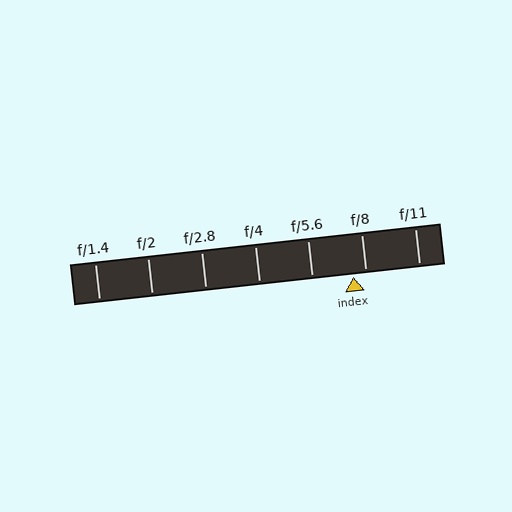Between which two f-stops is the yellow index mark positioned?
The index mark is between f/5.6 and f/8.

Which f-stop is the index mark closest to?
The index mark is closest to f/8.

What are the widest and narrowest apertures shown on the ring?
The widest aperture shown is f/1.4 and the narrowest is f/11.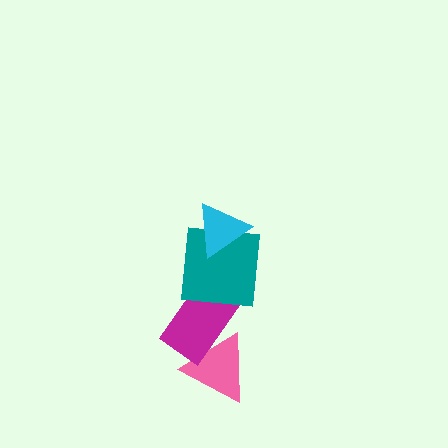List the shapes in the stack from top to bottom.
From top to bottom: the cyan triangle, the teal square, the magenta rectangle, the pink triangle.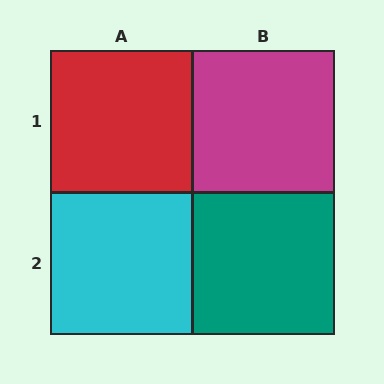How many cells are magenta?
1 cell is magenta.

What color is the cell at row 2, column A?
Cyan.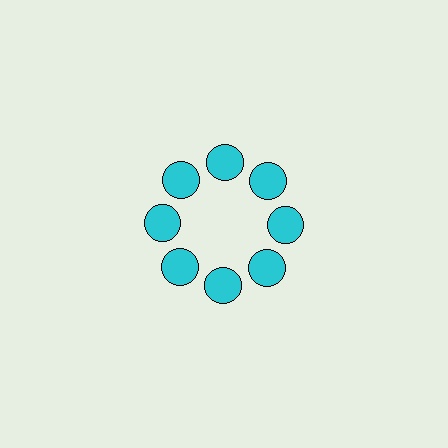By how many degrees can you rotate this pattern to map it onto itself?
The pattern maps onto itself every 45 degrees of rotation.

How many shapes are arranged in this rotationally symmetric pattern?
There are 8 shapes, arranged in 8 groups of 1.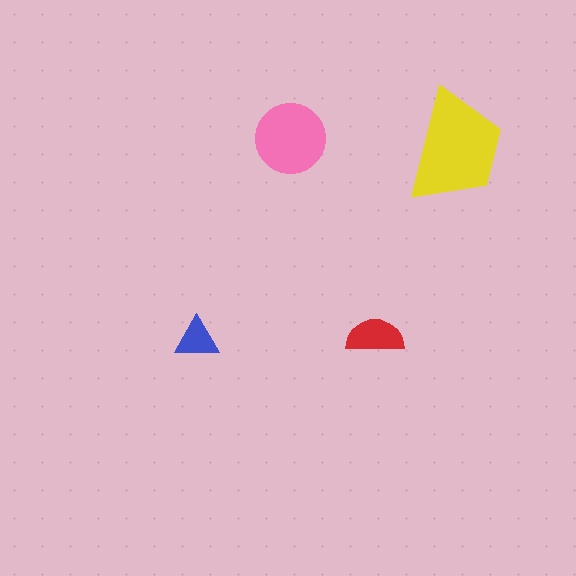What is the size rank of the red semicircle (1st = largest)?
3rd.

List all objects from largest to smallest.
The yellow trapezoid, the pink circle, the red semicircle, the blue triangle.